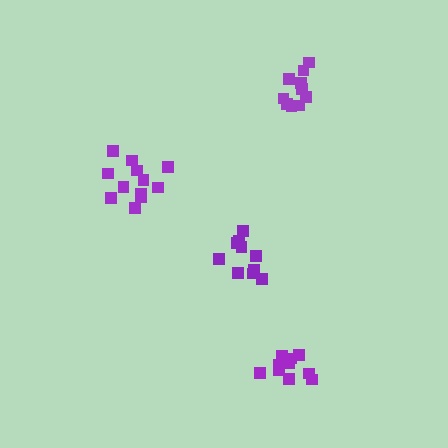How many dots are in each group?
Group 1: 10 dots, Group 2: 10 dots, Group 3: 12 dots, Group 4: 10 dots (42 total).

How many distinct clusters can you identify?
There are 4 distinct clusters.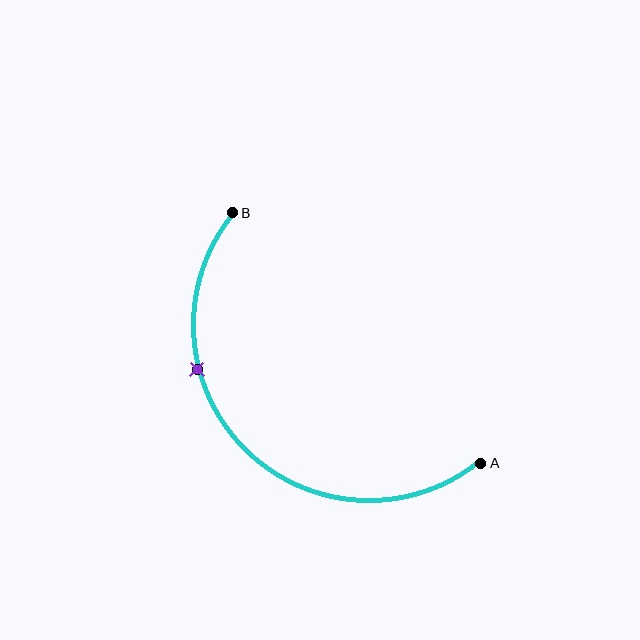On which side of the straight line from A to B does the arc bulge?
The arc bulges below and to the left of the straight line connecting A and B.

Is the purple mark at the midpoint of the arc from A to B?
No. The purple mark lies on the arc but is closer to endpoint B. The arc midpoint would be at the point on the curve equidistant along the arc from both A and B.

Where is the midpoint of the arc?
The arc midpoint is the point on the curve farthest from the straight line joining A and B. It sits below and to the left of that line.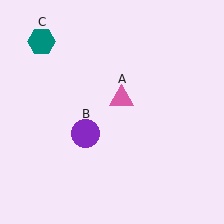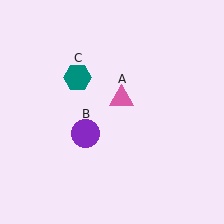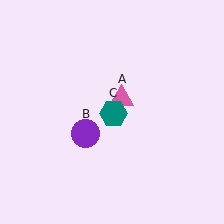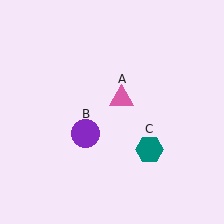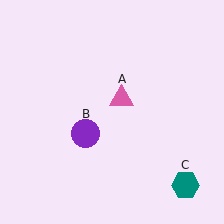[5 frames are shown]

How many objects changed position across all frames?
1 object changed position: teal hexagon (object C).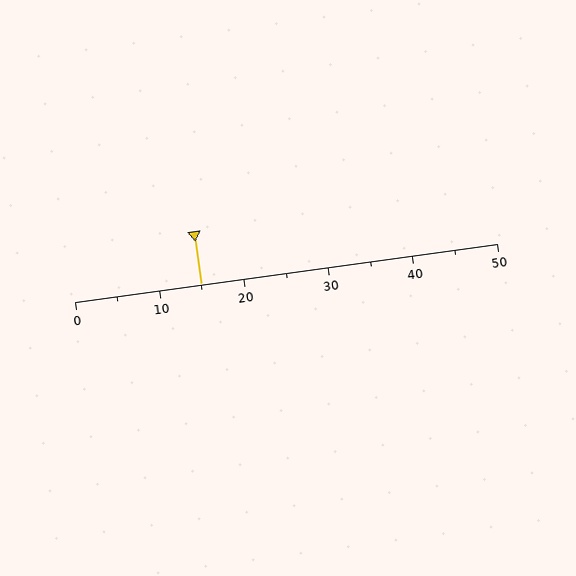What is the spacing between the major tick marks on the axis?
The major ticks are spaced 10 apart.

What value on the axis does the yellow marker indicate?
The marker indicates approximately 15.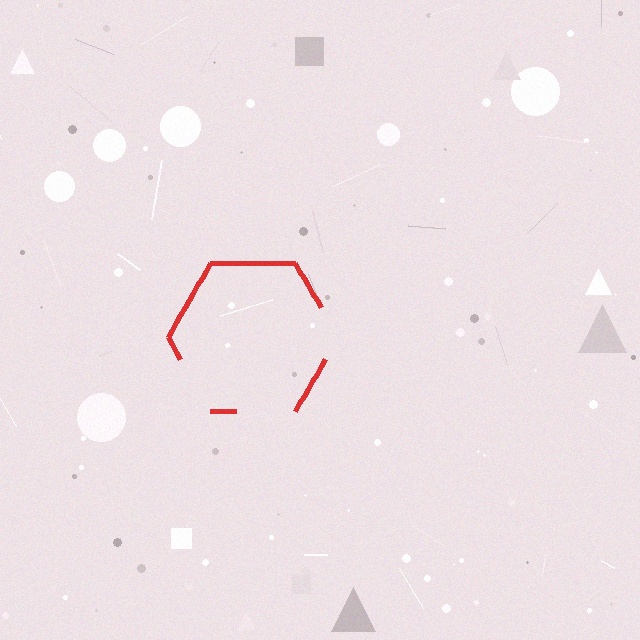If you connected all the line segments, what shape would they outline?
They would outline a hexagon.